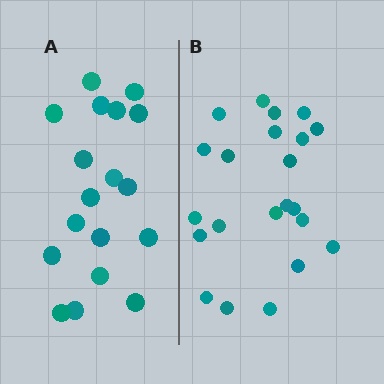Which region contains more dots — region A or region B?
Region B (the right region) has more dots.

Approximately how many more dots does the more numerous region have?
Region B has about 4 more dots than region A.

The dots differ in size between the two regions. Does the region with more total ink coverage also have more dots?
No. Region A has more total ink coverage because its dots are larger, but region B actually contains more individual dots. Total area can be misleading — the number of items is what matters here.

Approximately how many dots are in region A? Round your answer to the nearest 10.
About 20 dots. (The exact count is 18, which rounds to 20.)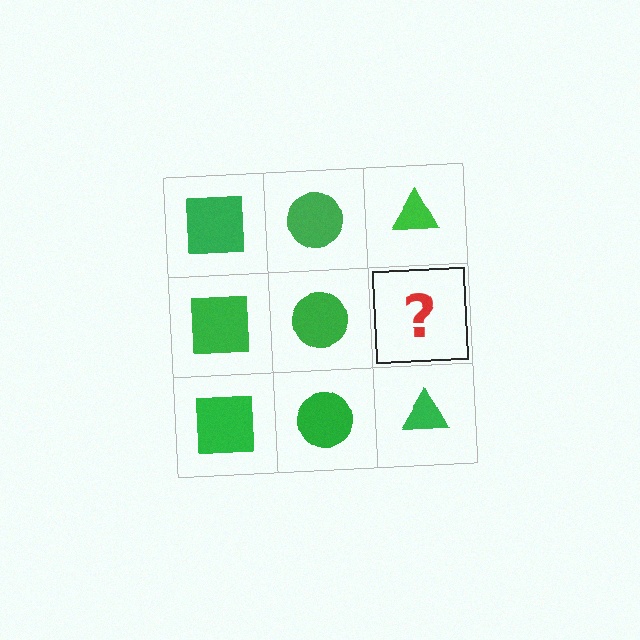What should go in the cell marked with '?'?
The missing cell should contain a green triangle.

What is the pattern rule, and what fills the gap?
The rule is that each column has a consistent shape. The gap should be filled with a green triangle.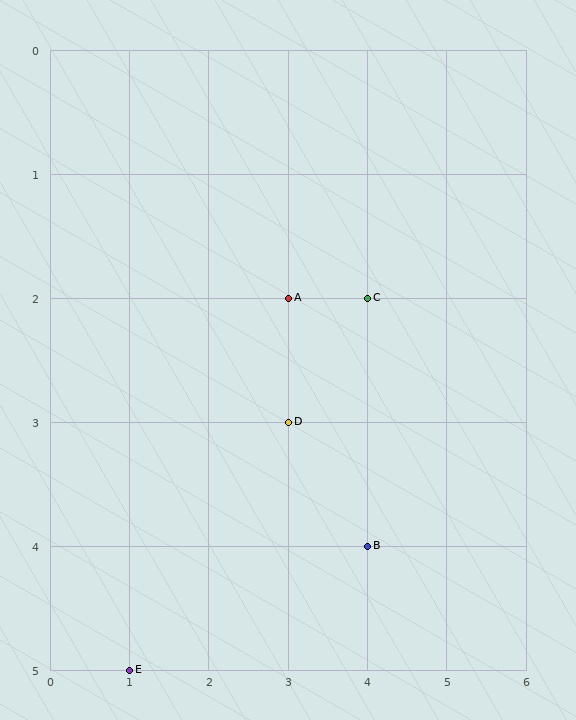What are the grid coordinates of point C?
Point C is at grid coordinates (4, 2).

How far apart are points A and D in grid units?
Points A and D are 1 row apart.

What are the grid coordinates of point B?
Point B is at grid coordinates (4, 4).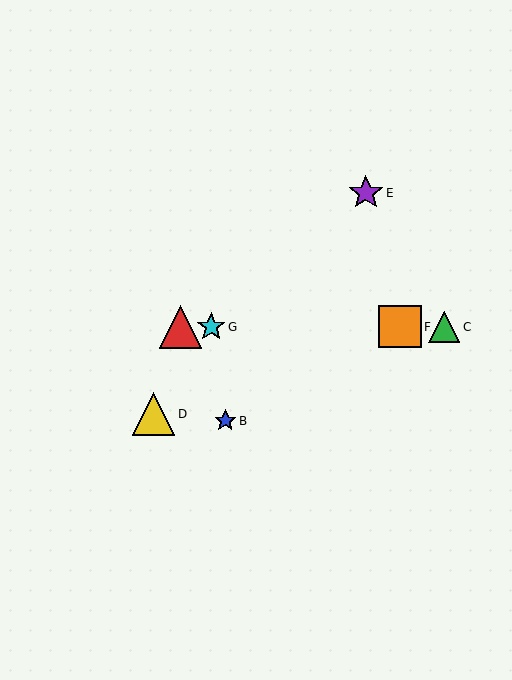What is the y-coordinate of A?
Object A is at y≈327.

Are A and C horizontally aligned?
Yes, both are at y≈327.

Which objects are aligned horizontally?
Objects A, C, F, G are aligned horizontally.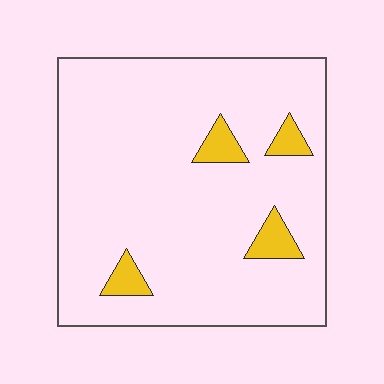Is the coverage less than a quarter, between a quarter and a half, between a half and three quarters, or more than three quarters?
Less than a quarter.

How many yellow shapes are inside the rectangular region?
4.